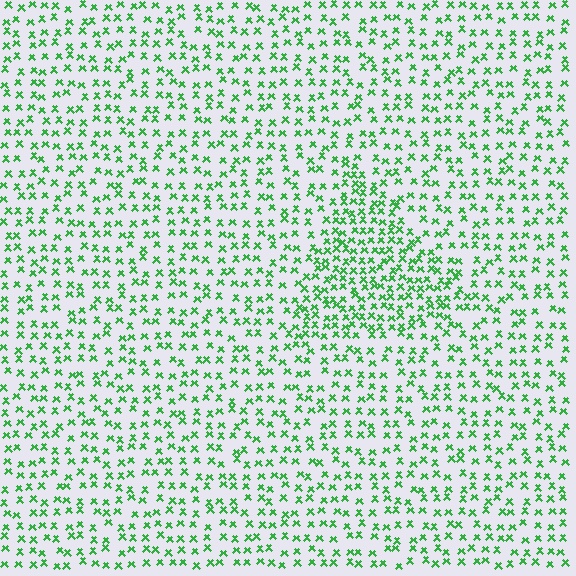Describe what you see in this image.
The image contains small green elements arranged at two different densities. A triangle-shaped region is visible where the elements are more densely packed than the surrounding area.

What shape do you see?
I see a triangle.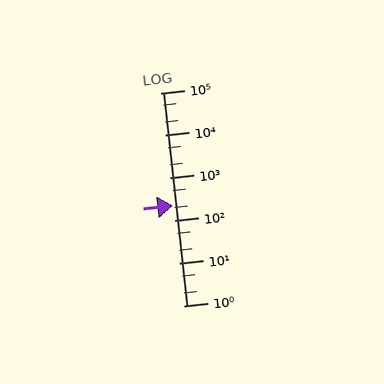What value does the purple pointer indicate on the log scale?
The pointer indicates approximately 220.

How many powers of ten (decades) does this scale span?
The scale spans 5 decades, from 1 to 100000.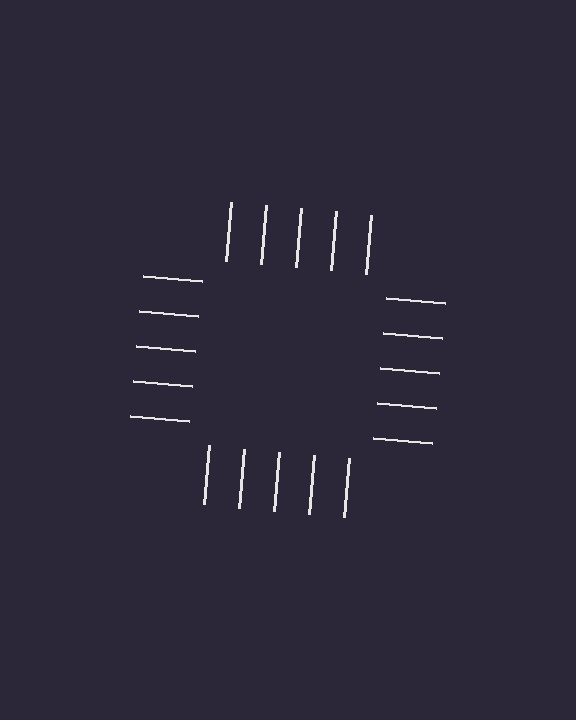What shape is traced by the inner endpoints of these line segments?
An illusory square — the line segments terminate on its edges but no continuous stroke is drawn.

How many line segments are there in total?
20 — 5 along each of the 4 edges.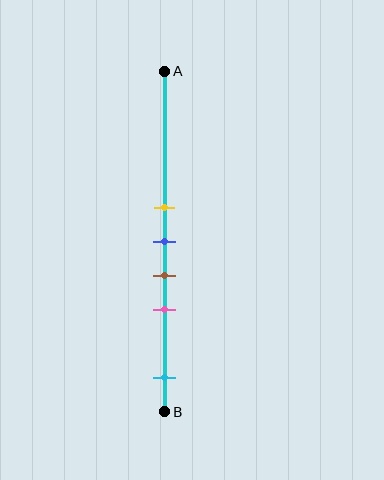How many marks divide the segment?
There are 5 marks dividing the segment.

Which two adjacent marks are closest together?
The yellow and blue marks are the closest adjacent pair.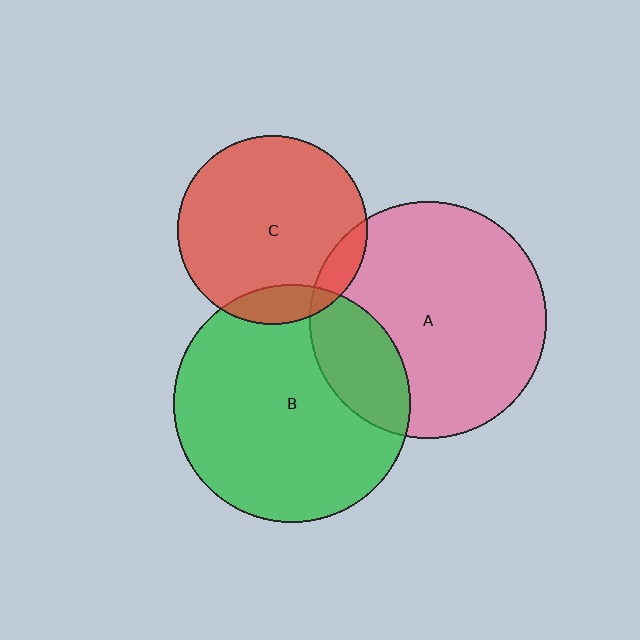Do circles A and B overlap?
Yes.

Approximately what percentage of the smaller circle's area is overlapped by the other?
Approximately 20%.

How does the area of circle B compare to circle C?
Approximately 1.6 times.